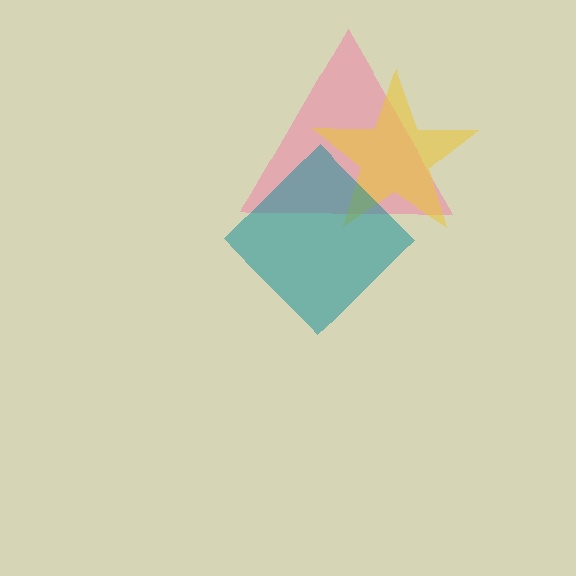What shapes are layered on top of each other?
The layered shapes are: a pink triangle, a yellow star, a teal diamond.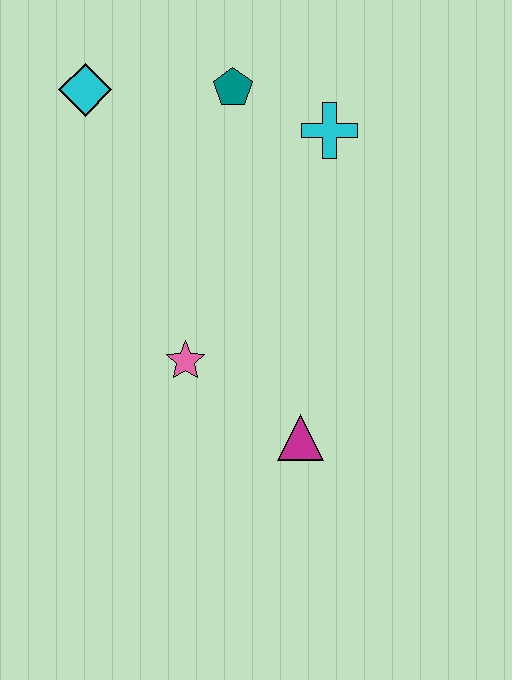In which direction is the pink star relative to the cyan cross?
The pink star is below the cyan cross.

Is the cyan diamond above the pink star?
Yes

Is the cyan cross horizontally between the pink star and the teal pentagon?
No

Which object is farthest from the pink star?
The cyan diamond is farthest from the pink star.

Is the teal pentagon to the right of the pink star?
Yes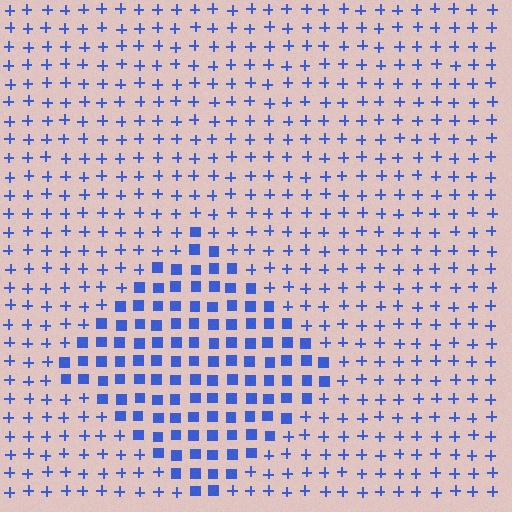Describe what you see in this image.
The image is filled with small blue elements arranged in a uniform grid. A diamond-shaped region contains squares, while the surrounding area contains plus signs. The boundary is defined purely by the change in element shape.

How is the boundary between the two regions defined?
The boundary is defined by a change in element shape: squares inside vs. plus signs outside. All elements share the same color and spacing.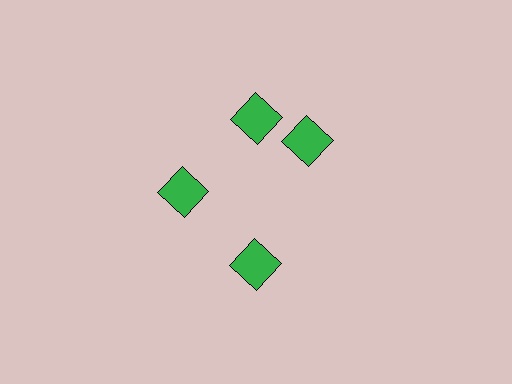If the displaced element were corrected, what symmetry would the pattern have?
It would have 4-fold rotational symmetry — the pattern would map onto itself every 90 degrees.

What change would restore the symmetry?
The symmetry would be restored by rotating it back into even spacing with its neighbors so that all 4 squares sit at equal angles and equal distance from the center.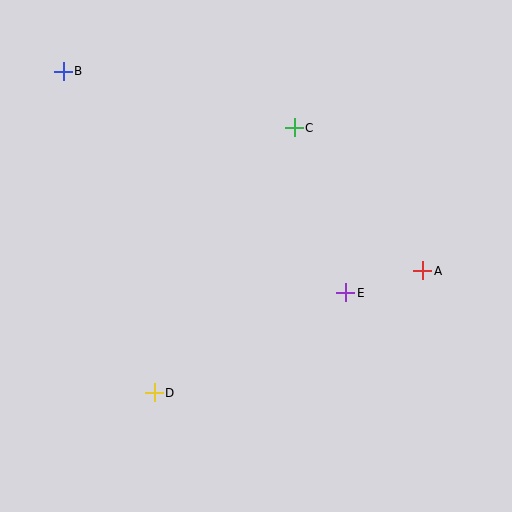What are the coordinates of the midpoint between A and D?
The midpoint between A and D is at (289, 332).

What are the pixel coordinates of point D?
Point D is at (154, 393).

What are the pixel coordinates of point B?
Point B is at (63, 71).